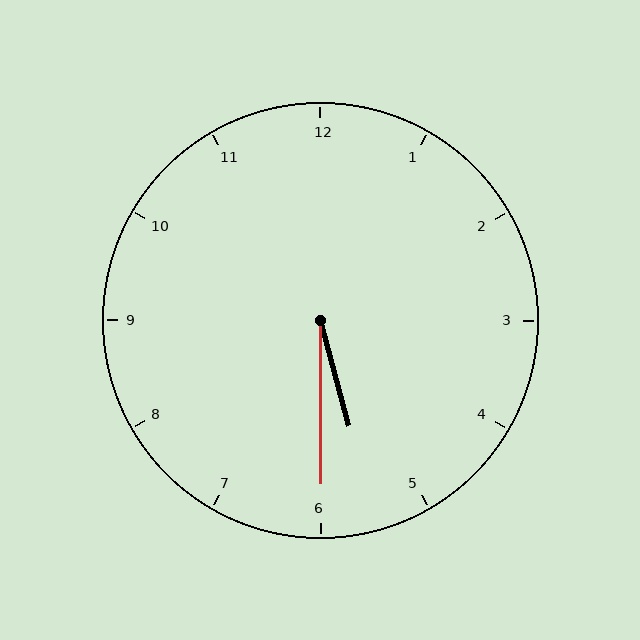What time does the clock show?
5:30.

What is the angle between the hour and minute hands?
Approximately 15 degrees.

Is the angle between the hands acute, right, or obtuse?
It is acute.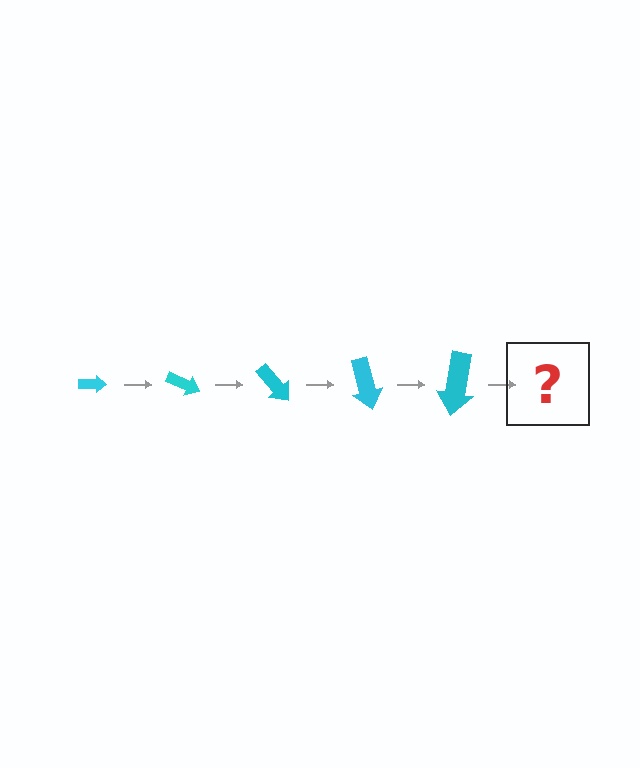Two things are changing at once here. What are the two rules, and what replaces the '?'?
The two rules are that the arrow grows larger each step and it rotates 25 degrees each step. The '?' should be an arrow, larger than the previous one and rotated 125 degrees from the start.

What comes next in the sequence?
The next element should be an arrow, larger than the previous one and rotated 125 degrees from the start.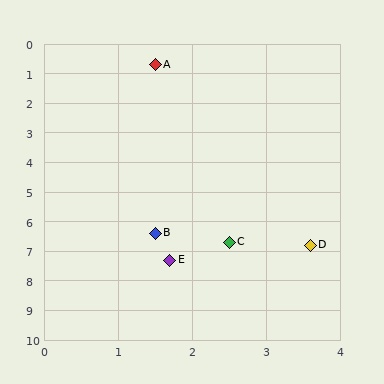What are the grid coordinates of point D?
Point D is at approximately (3.6, 6.8).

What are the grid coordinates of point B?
Point B is at approximately (1.5, 6.4).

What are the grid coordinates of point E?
Point E is at approximately (1.7, 7.3).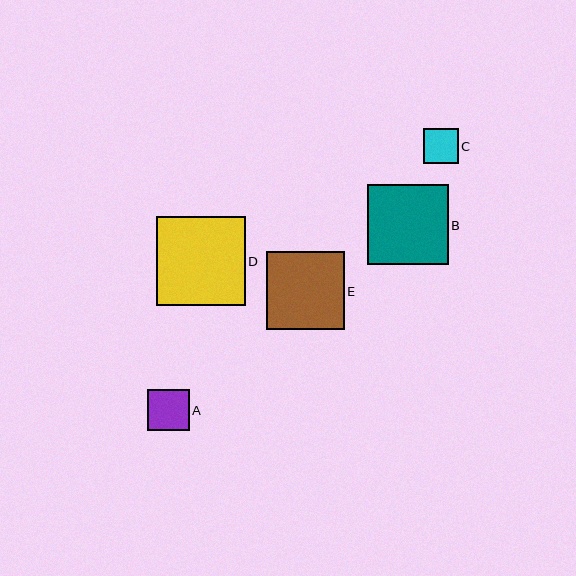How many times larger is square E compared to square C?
Square E is approximately 2.2 times the size of square C.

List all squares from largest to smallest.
From largest to smallest: D, B, E, A, C.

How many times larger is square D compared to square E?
Square D is approximately 1.1 times the size of square E.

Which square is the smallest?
Square C is the smallest with a size of approximately 35 pixels.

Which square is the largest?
Square D is the largest with a size of approximately 88 pixels.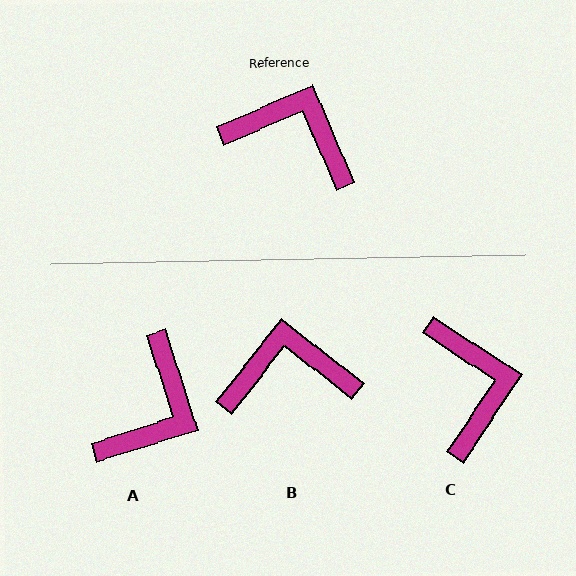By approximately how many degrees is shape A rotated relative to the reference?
Approximately 96 degrees clockwise.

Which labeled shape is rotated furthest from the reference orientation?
A, about 96 degrees away.